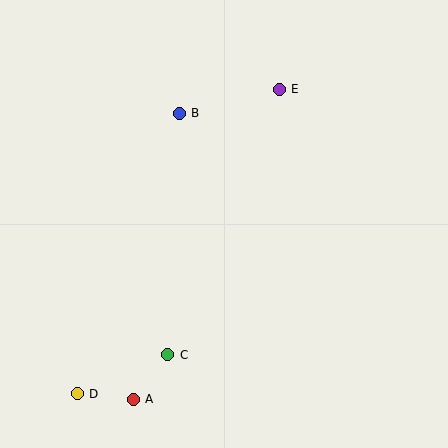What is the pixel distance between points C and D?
The distance between C and D is 98 pixels.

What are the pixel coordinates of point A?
Point A is at (133, 399).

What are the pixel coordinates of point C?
Point C is at (168, 355).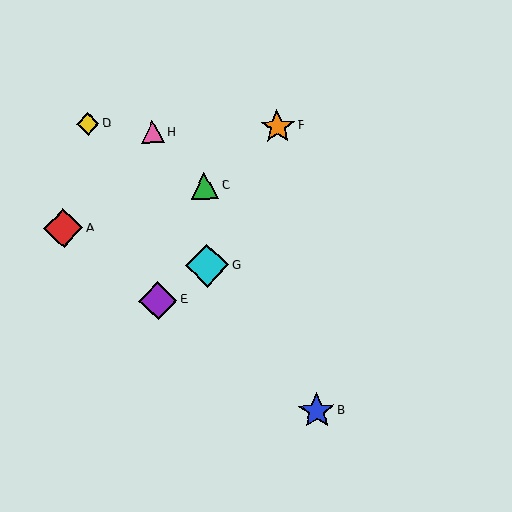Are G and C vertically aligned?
Yes, both are at x≈207.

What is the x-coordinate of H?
Object H is at x≈153.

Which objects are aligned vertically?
Objects C, G are aligned vertically.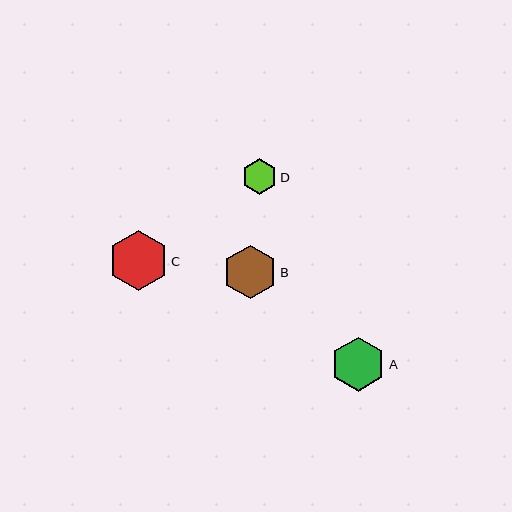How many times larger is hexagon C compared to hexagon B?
Hexagon C is approximately 1.1 times the size of hexagon B.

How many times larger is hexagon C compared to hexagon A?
Hexagon C is approximately 1.1 times the size of hexagon A.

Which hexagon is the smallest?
Hexagon D is the smallest with a size of approximately 35 pixels.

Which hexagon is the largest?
Hexagon C is the largest with a size of approximately 60 pixels.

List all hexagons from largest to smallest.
From largest to smallest: C, A, B, D.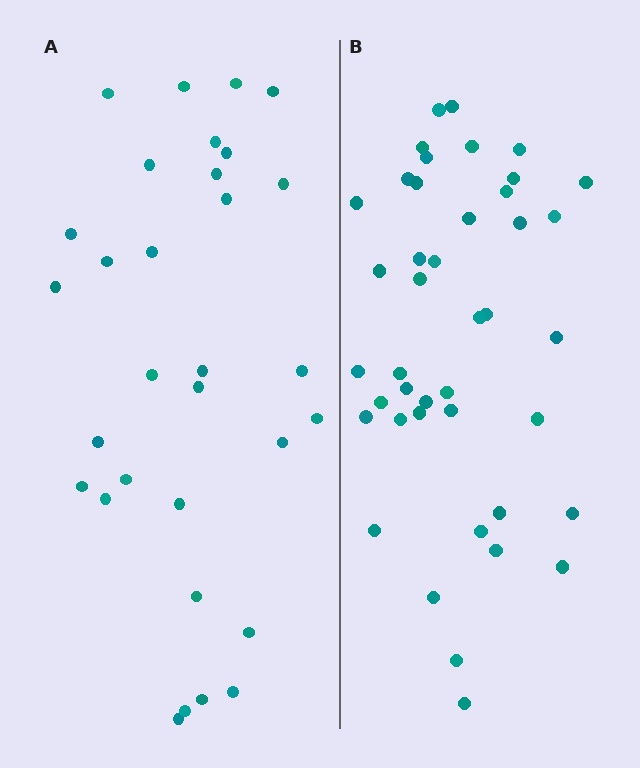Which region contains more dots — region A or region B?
Region B (the right region) has more dots.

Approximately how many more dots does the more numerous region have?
Region B has roughly 12 or so more dots than region A.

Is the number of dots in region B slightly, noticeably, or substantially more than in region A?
Region B has noticeably more, but not dramatically so. The ratio is roughly 1.4 to 1.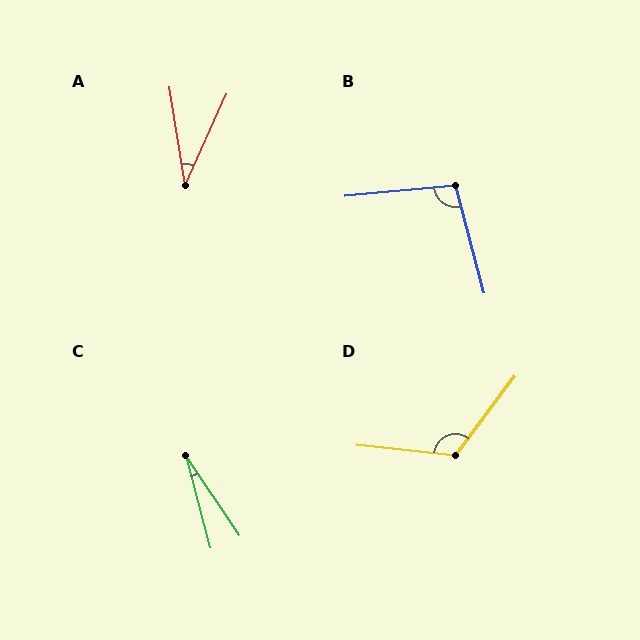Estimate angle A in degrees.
Approximately 33 degrees.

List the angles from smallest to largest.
C (19°), A (33°), B (100°), D (121°).